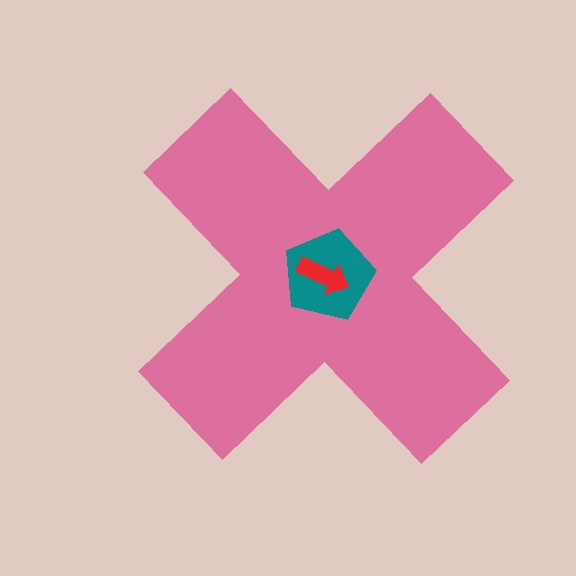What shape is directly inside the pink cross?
The teal pentagon.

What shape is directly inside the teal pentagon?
The red arrow.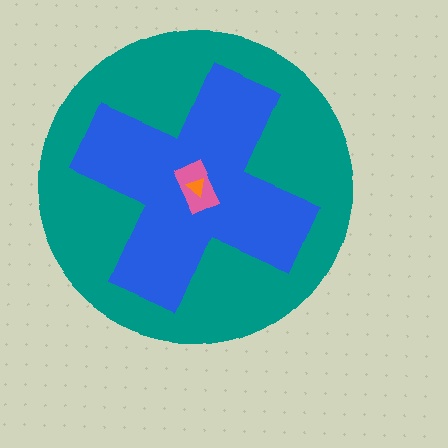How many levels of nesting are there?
4.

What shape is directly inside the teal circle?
The blue cross.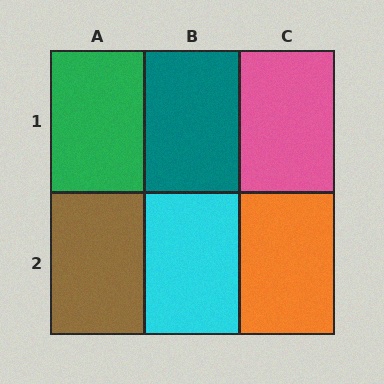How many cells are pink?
1 cell is pink.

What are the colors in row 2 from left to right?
Brown, cyan, orange.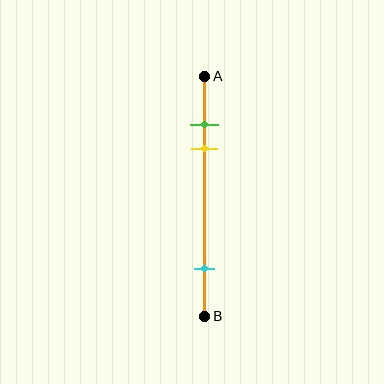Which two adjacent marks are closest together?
The green and yellow marks are the closest adjacent pair.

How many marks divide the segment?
There are 3 marks dividing the segment.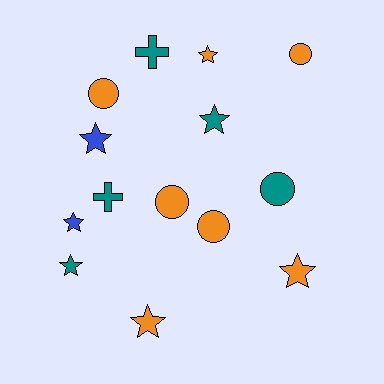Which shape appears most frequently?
Star, with 7 objects.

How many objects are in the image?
There are 14 objects.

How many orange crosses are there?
There are no orange crosses.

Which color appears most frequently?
Orange, with 7 objects.